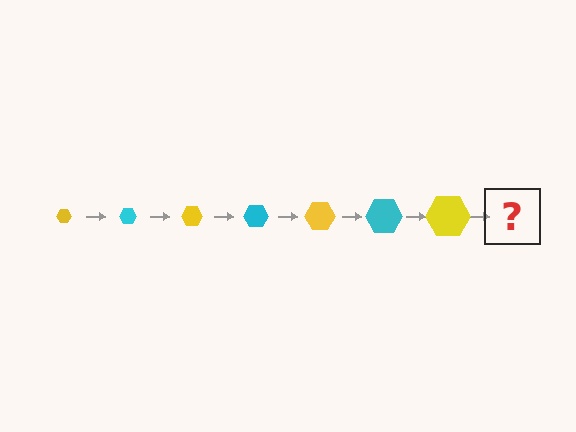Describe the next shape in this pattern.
It should be a cyan hexagon, larger than the previous one.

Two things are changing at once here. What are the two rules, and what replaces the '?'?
The two rules are that the hexagon grows larger each step and the color cycles through yellow and cyan. The '?' should be a cyan hexagon, larger than the previous one.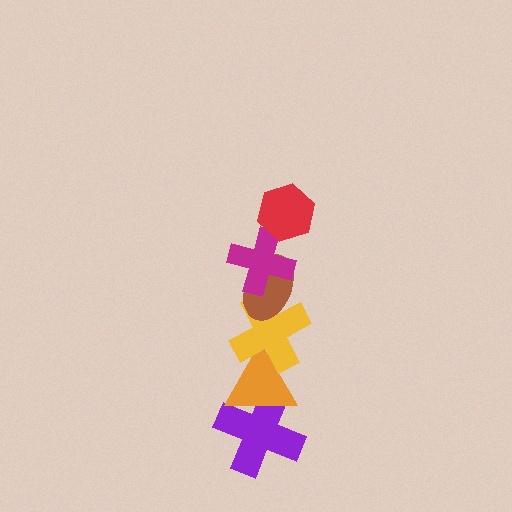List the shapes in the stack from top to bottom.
From top to bottom: the red hexagon, the magenta cross, the brown ellipse, the yellow cross, the orange triangle, the purple cross.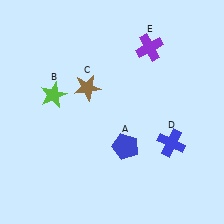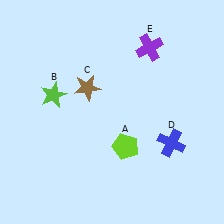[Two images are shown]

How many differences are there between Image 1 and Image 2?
There is 1 difference between the two images.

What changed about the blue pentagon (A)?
In Image 1, A is blue. In Image 2, it changed to lime.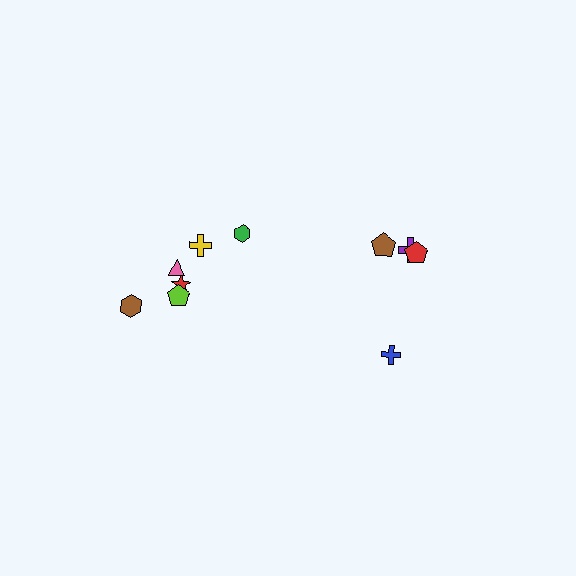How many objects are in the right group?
There are 4 objects.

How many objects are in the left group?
There are 6 objects.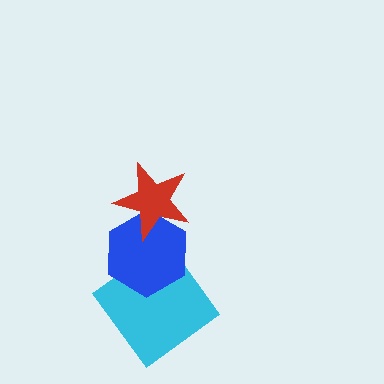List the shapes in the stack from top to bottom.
From top to bottom: the red star, the blue hexagon, the cyan diamond.